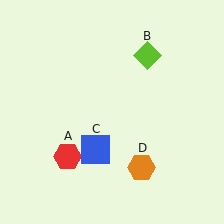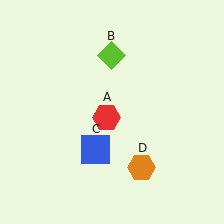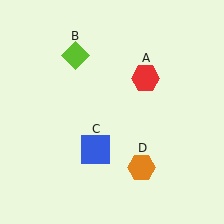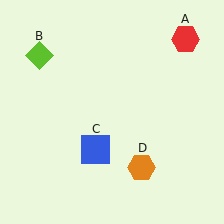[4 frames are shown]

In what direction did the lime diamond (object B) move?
The lime diamond (object B) moved left.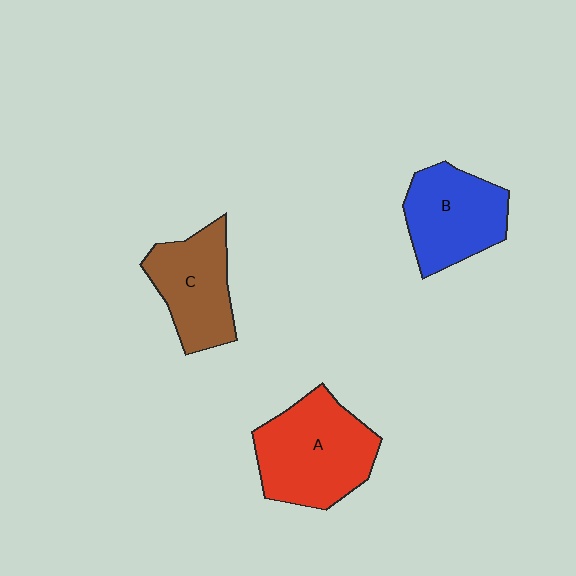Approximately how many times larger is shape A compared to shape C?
Approximately 1.3 times.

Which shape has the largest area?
Shape A (red).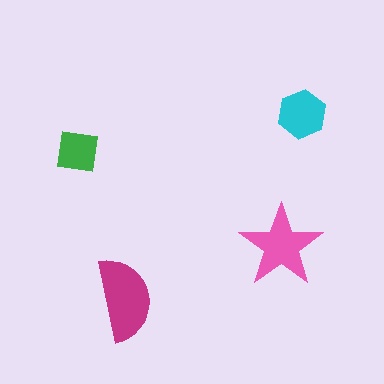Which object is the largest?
The magenta semicircle.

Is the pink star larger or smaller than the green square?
Larger.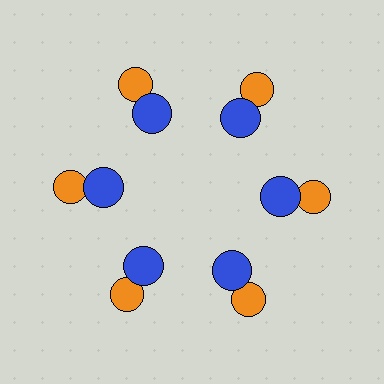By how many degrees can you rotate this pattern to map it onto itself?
The pattern maps onto itself every 60 degrees of rotation.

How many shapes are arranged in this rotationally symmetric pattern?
There are 12 shapes, arranged in 6 groups of 2.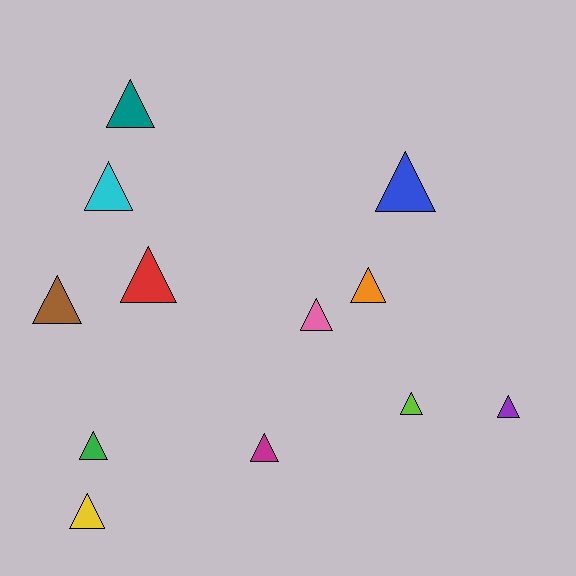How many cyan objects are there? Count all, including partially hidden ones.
There is 1 cyan object.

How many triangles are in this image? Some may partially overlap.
There are 12 triangles.